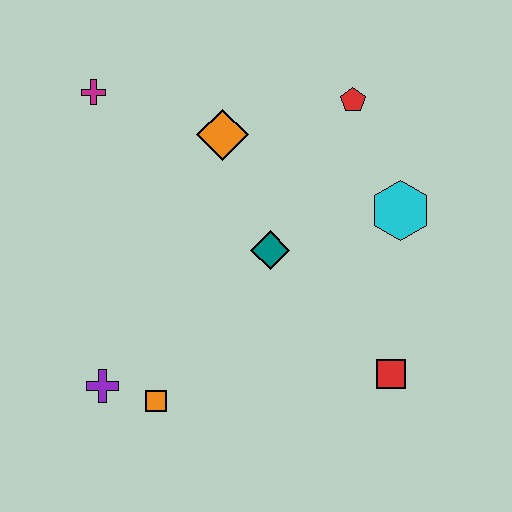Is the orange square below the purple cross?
Yes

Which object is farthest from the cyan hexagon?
The purple cross is farthest from the cyan hexagon.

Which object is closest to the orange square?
The purple cross is closest to the orange square.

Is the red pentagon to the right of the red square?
No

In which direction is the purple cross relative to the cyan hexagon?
The purple cross is to the left of the cyan hexagon.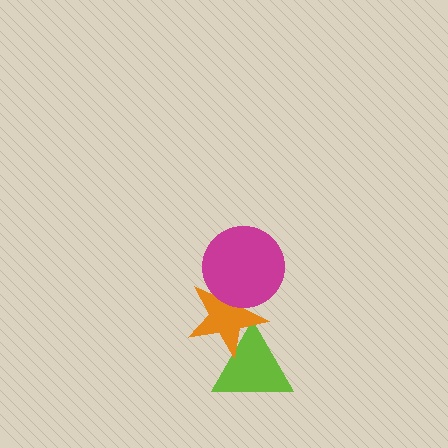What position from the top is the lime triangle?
The lime triangle is 3rd from the top.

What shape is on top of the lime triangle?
The orange star is on top of the lime triangle.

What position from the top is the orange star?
The orange star is 2nd from the top.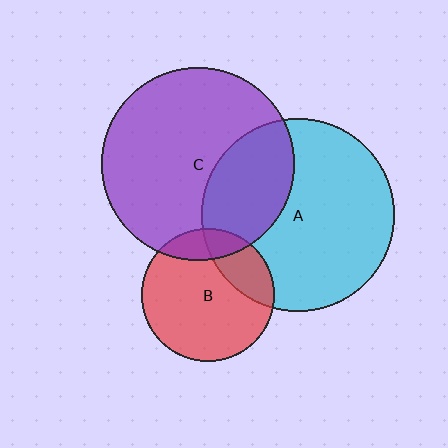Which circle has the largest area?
Circle A (cyan).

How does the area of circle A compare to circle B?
Approximately 2.1 times.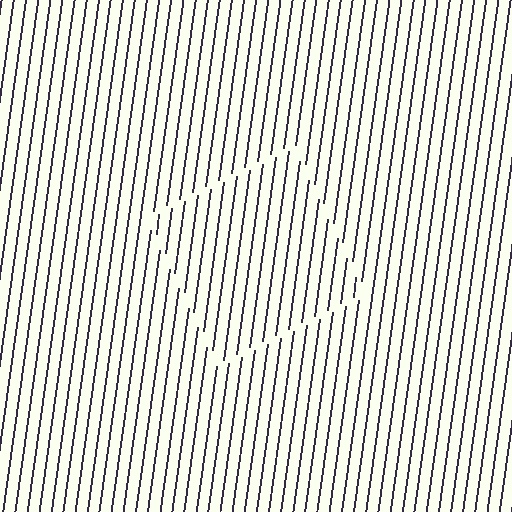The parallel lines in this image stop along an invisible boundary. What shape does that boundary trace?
An illusory square. The interior of the shape contains the same grating, shifted by half a period — the contour is defined by the phase discontinuity where line-ends from the inner and outer gratings abut.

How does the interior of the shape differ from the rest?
The interior of the shape contains the same grating, shifted by half a period — the contour is defined by the phase discontinuity where line-ends from the inner and outer gratings abut.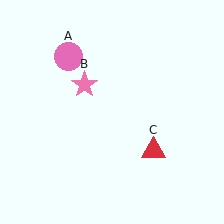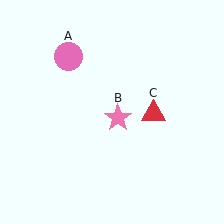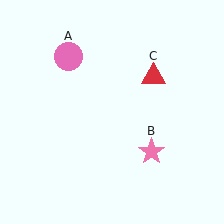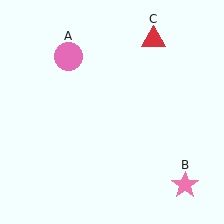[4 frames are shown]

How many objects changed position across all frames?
2 objects changed position: pink star (object B), red triangle (object C).